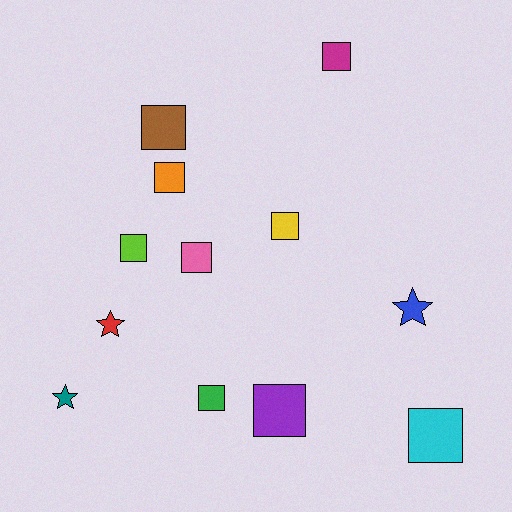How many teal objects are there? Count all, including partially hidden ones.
There is 1 teal object.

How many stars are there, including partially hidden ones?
There are 3 stars.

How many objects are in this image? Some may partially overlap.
There are 12 objects.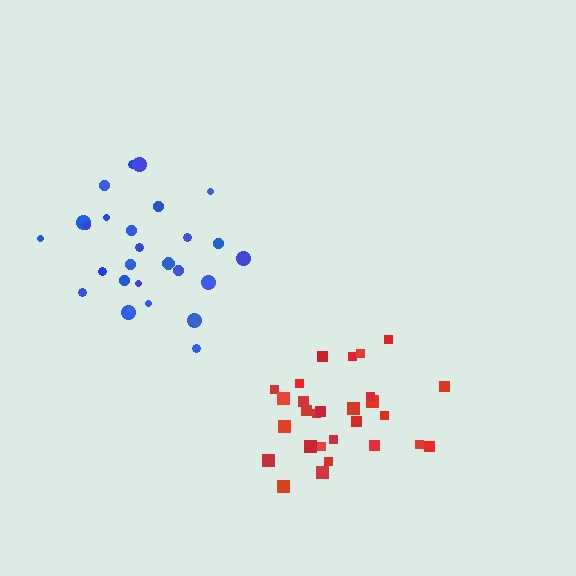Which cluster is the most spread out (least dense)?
Blue.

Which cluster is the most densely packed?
Red.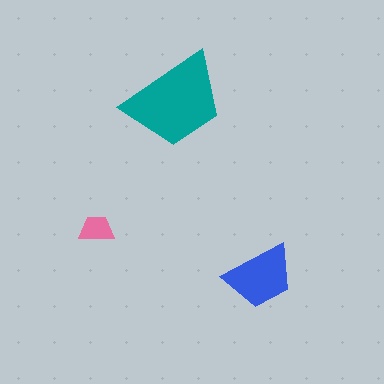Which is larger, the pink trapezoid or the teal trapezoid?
The teal one.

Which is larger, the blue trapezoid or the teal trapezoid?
The teal one.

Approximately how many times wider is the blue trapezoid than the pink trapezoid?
About 2 times wider.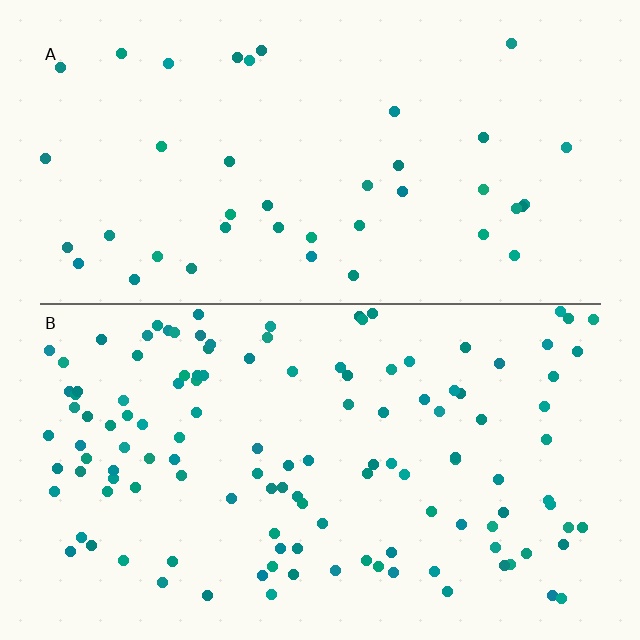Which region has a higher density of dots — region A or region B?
B (the bottom).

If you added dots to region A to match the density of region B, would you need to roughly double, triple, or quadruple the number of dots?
Approximately triple.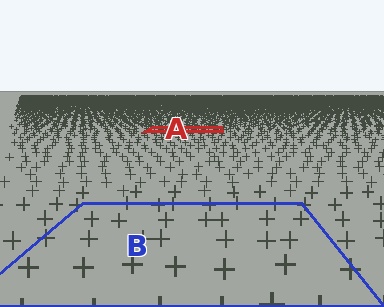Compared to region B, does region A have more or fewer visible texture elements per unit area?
Region A has more texture elements per unit area — they are packed more densely because it is farther away.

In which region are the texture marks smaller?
The texture marks are smaller in region A, because it is farther away.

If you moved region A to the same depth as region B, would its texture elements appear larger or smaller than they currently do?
They would appear larger. At a closer depth, the same texture elements are projected at a bigger on-screen size.